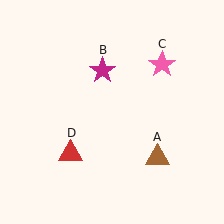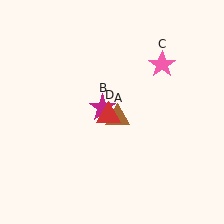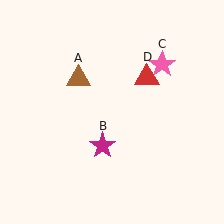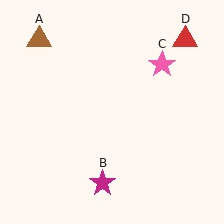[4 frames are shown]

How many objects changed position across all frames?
3 objects changed position: brown triangle (object A), magenta star (object B), red triangle (object D).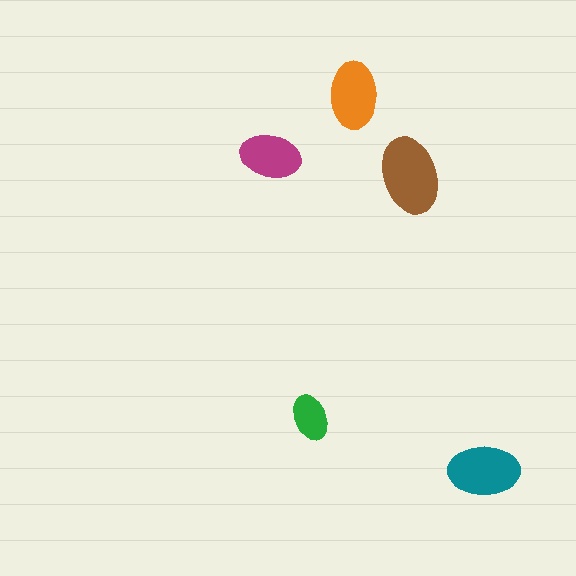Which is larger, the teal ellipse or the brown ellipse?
The brown one.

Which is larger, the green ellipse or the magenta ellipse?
The magenta one.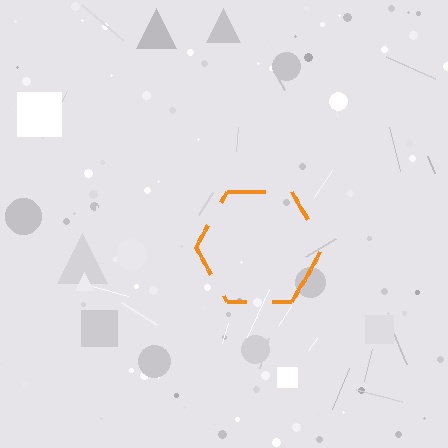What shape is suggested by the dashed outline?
The dashed outline suggests a hexagon.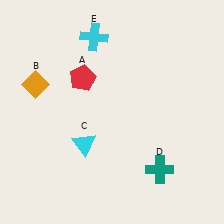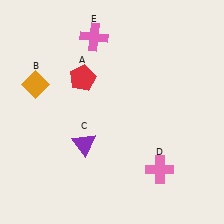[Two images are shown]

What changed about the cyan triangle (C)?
In Image 1, C is cyan. In Image 2, it changed to purple.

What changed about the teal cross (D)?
In Image 1, D is teal. In Image 2, it changed to pink.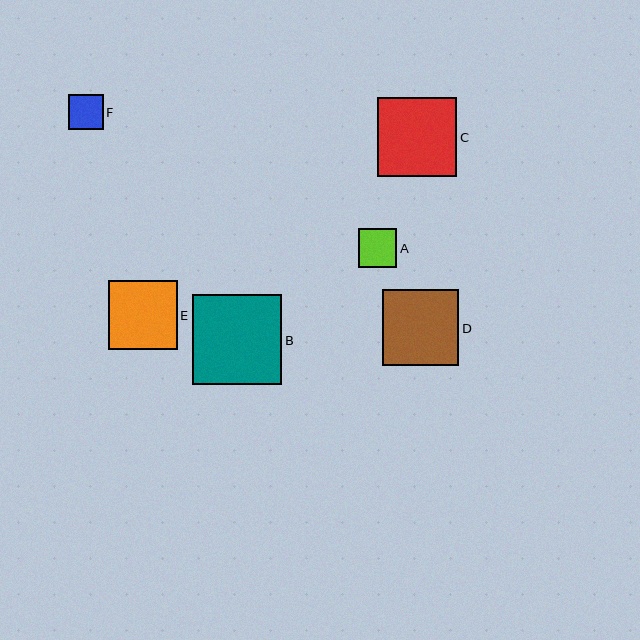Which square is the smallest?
Square F is the smallest with a size of approximately 35 pixels.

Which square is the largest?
Square B is the largest with a size of approximately 89 pixels.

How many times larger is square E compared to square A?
Square E is approximately 1.8 times the size of square A.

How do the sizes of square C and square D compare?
Square C and square D are approximately the same size.